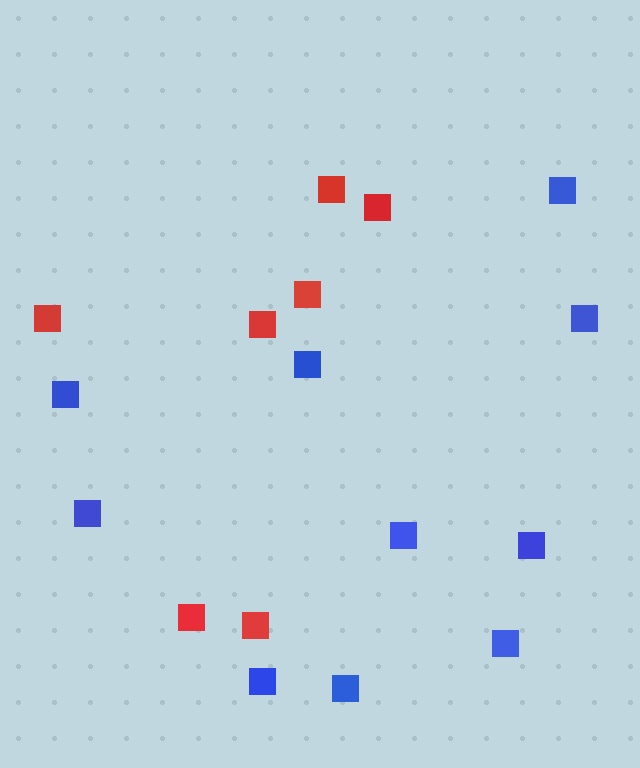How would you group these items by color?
There are 2 groups: one group of blue squares (10) and one group of red squares (7).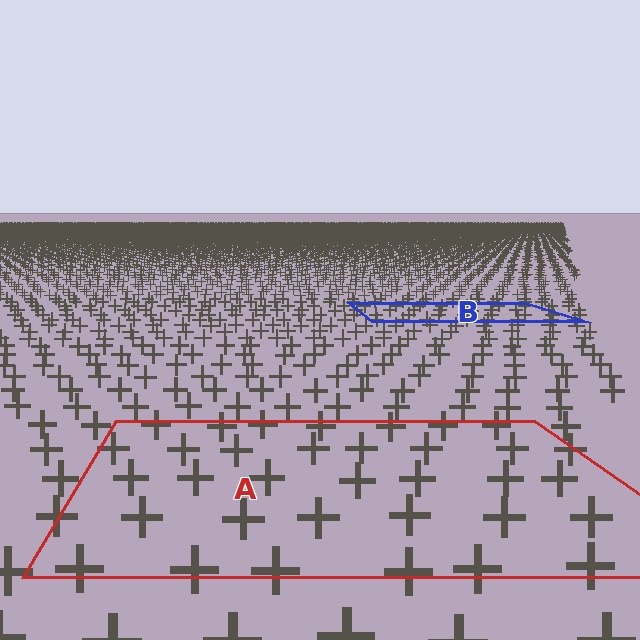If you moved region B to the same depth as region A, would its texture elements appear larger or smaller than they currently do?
They would appear larger. At a closer depth, the same texture elements are projected at a bigger on-screen size.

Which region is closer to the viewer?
Region A is closer. The texture elements there are larger and more spread out.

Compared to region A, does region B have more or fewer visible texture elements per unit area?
Region B has more texture elements per unit area — they are packed more densely because it is farther away.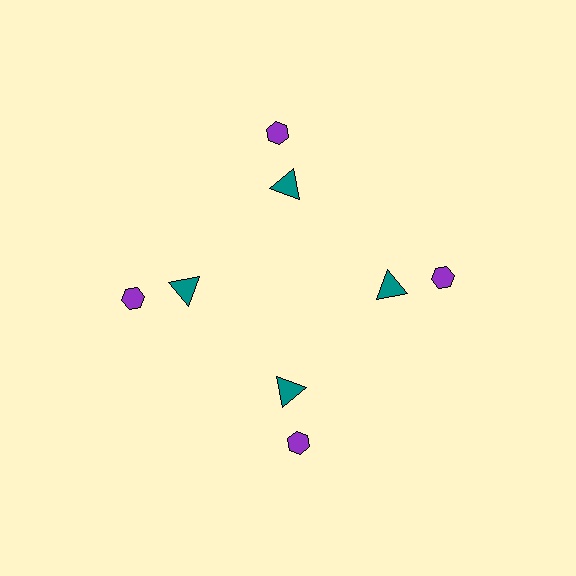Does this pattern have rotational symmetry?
Yes, this pattern has 4-fold rotational symmetry. It looks the same after rotating 90 degrees around the center.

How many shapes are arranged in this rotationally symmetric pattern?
There are 8 shapes, arranged in 4 groups of 2.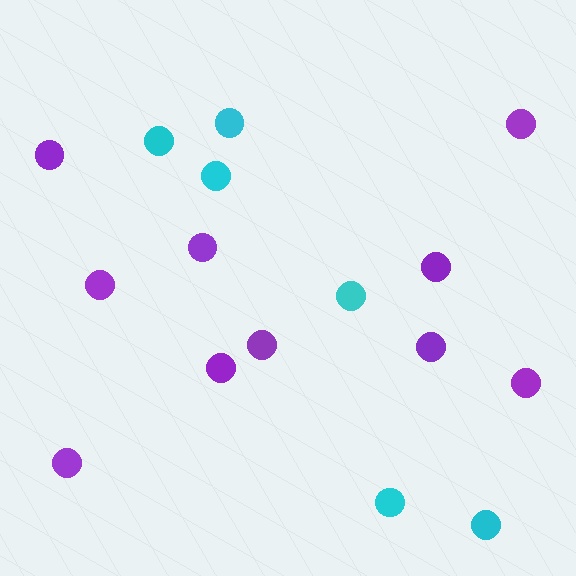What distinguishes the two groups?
There are 2 groups: one group of cyan circles (6) and one group of purple circles (10).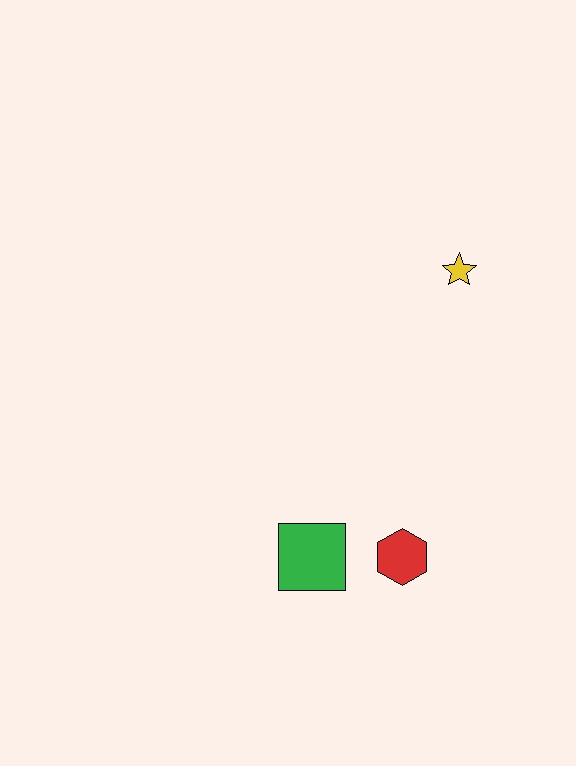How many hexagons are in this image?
There is 1 hexagon.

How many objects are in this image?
There are 3 objects.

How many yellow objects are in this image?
There is 1 yellow object.